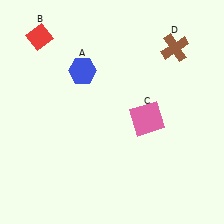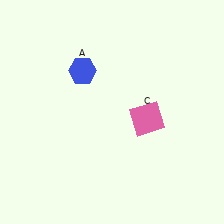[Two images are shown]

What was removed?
The brown cross (D), the red diamond (B) were removed in Image 2.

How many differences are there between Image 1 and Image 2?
There are 2 differences between the two images.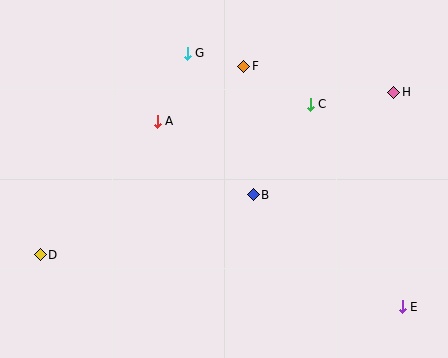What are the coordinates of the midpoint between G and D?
The midpoint between G and D is at (114, 154).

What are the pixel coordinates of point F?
Point F is at (244, 66).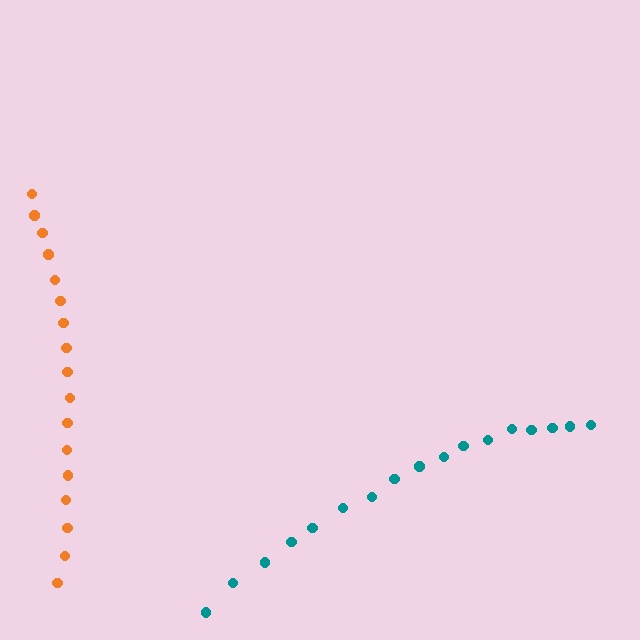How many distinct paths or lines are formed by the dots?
There are 2 distinct paths.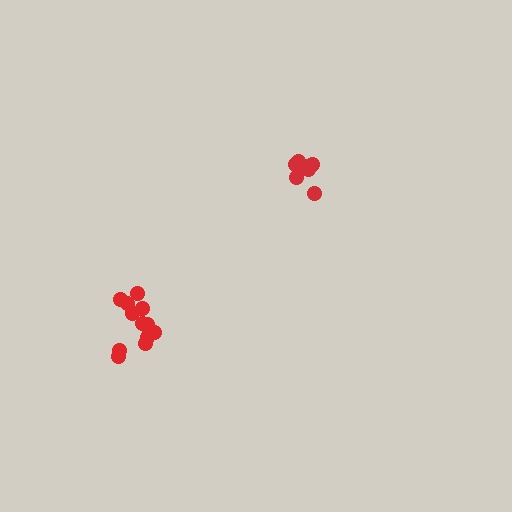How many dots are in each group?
Group 1: 8 dots, Group 2: 13 dots (21 total).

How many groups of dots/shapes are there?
There are 2 groups.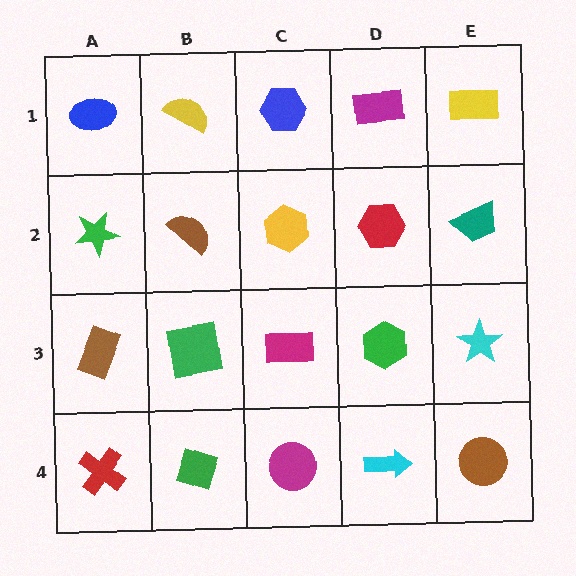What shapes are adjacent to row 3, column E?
A teal trapezoid (row 2, column E), a brown circle (row 4, column E), a green hexagon (row 3, column D).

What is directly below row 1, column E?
A teal trapezoid.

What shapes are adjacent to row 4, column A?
A brown rectangle (row 3, column A), a green diamond (row 4, column B).